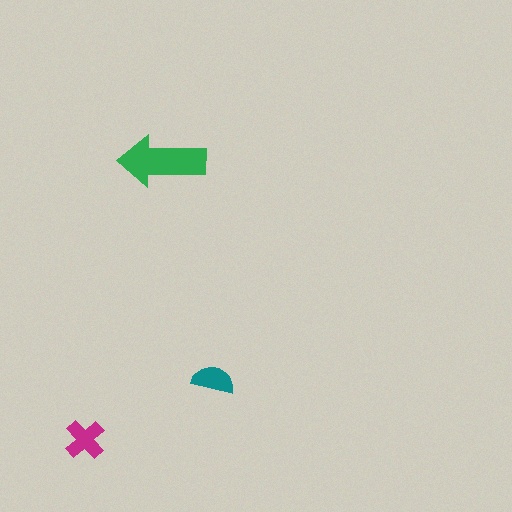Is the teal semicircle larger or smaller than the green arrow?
Smaller.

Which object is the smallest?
The teal semicircle.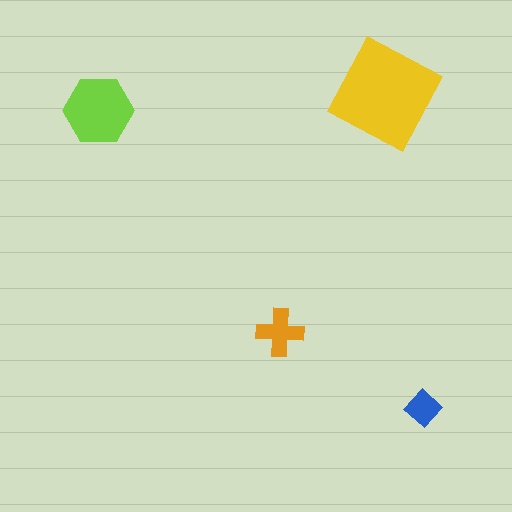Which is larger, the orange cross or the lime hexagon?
The lime hexagon.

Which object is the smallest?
The blue diamond.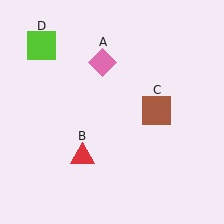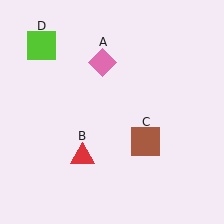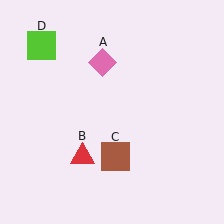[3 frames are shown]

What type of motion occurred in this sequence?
The brown square (object C) rotated clockwise around the center of the scene.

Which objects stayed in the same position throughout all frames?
Pink diamond (object A) and red triangle (object B) and lime square (object D) remained stationary.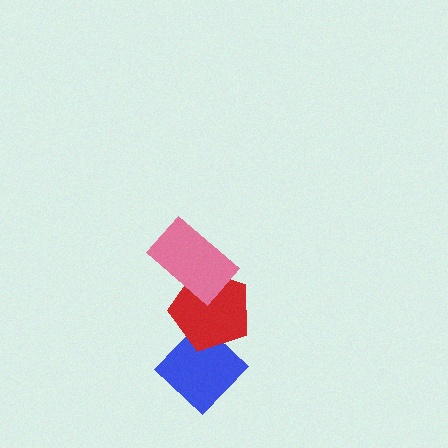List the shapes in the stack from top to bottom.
From top to bottom: the pink rectangle, the red pentagon, the blue diamond.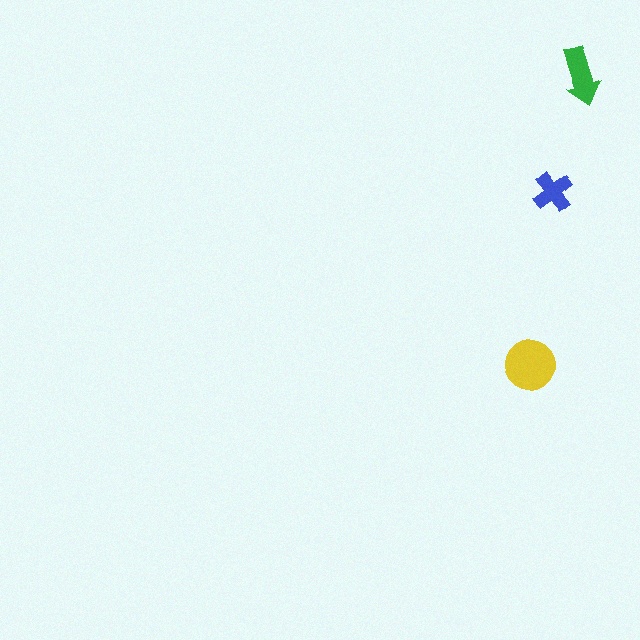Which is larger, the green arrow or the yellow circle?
The yellow circle.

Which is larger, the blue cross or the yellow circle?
The yellow circle.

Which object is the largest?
The yellow circle.